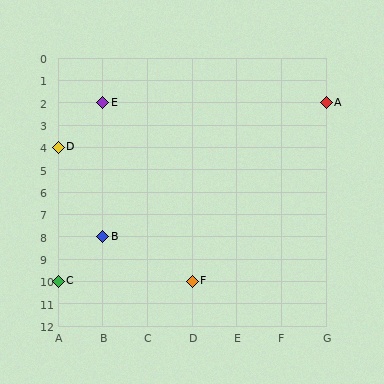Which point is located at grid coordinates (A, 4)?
Point D is at (A, 4).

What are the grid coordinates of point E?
Point E is at grid coordinates (B, 2).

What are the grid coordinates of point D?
Point D is at grid coordinates (A, 4).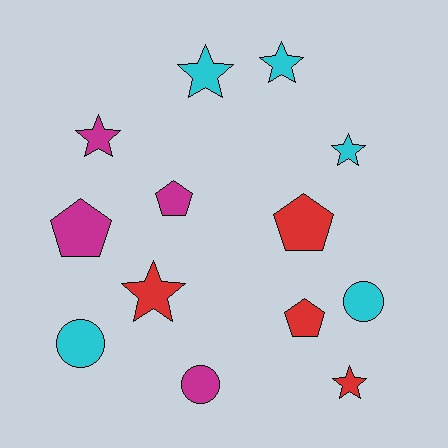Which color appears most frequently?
Cyan, with 5 objects.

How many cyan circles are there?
There are 2 cyan circles.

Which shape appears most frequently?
Star, with 6 objects.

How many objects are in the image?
There are 13 objects.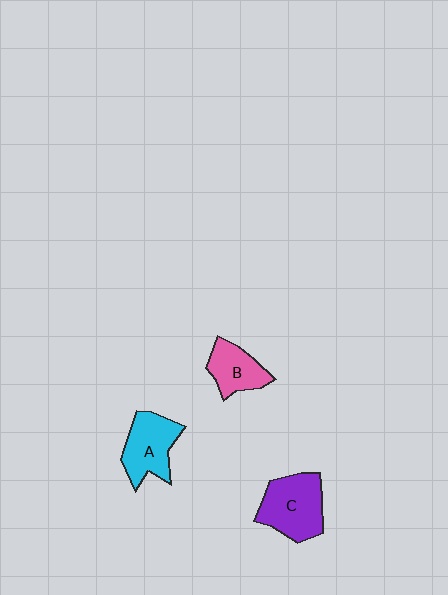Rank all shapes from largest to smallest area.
From largest to smallest: C (purple), A (cyan), B (pink).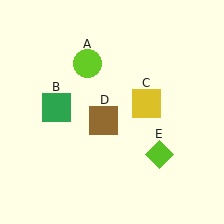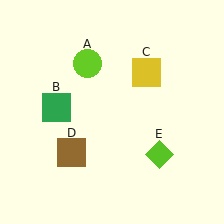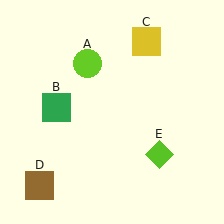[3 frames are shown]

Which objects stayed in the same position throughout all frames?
Lime circle (object A) and green square (object B) and lime diamond (object E) remained stationary.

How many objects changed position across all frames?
2 objects changed position: yellow square (object C), brown square (object D).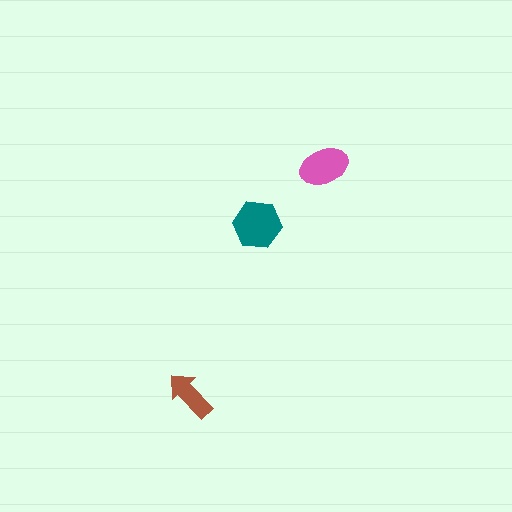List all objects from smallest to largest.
The brown arrow, the pink ellipse, the teal hexagon.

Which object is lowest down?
The brown arrow is bottommost.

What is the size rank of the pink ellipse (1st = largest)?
2nd.